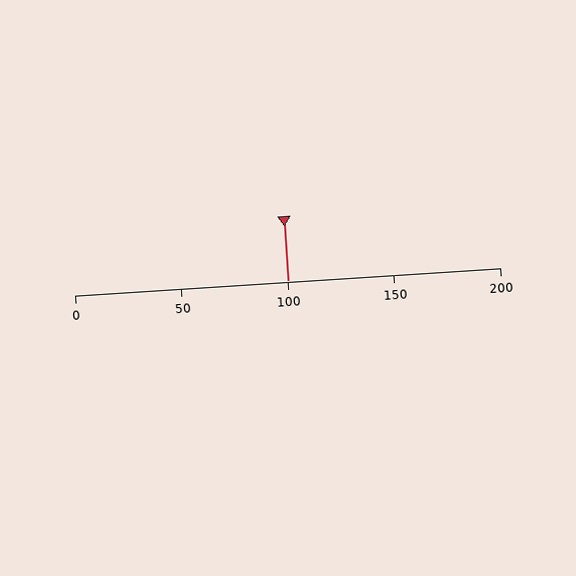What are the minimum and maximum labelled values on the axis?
The axis runs from 0 to 200.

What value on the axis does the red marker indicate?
The marker indicates approximately 100.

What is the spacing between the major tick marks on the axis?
The major ticks are spaced 50 apart.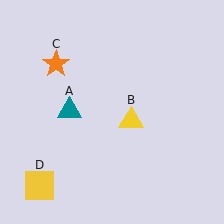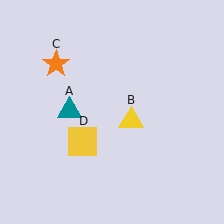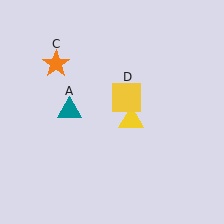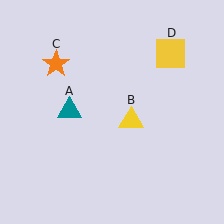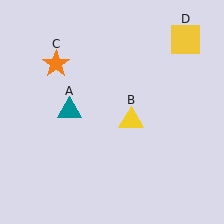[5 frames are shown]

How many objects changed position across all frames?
1 object changed position: yellow square (object D).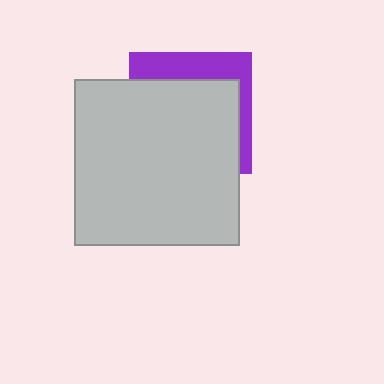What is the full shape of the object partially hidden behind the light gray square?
The partially hidden object is a purple square.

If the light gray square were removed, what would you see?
You would see the complete purple square.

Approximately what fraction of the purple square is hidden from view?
Roughly 69% of the purple square is hidden behind the light gray square.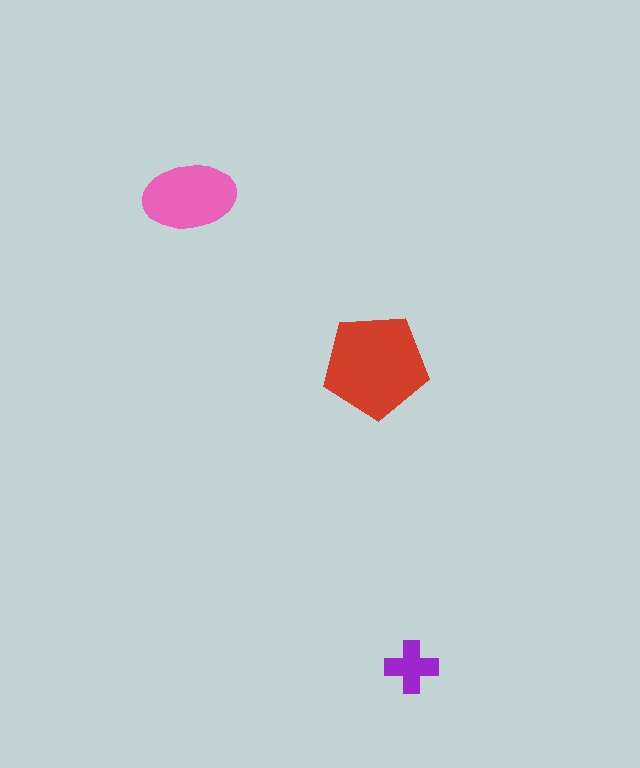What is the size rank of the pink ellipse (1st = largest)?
2nd.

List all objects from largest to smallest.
The red pentagon, the pink ellipse, the purple cross.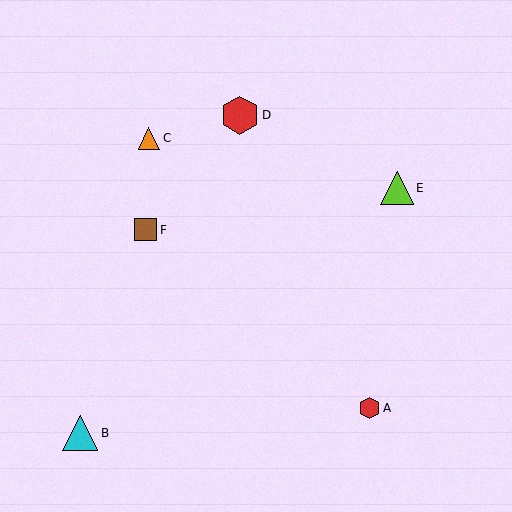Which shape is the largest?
The red hexagon (labeled D) is the largest.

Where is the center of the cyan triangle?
The center of the cyan triangle is at (80, 433).